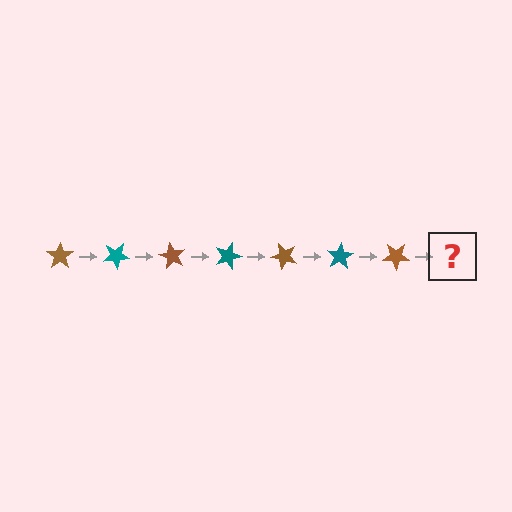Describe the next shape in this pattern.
It should be a teal star, rotated 210 degrees from the start.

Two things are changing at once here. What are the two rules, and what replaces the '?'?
The two rules are that it rotates 30 degrees each step and the color cycles through brown and teal. The '?' should be a teal star, rotated 210 degrees from the start.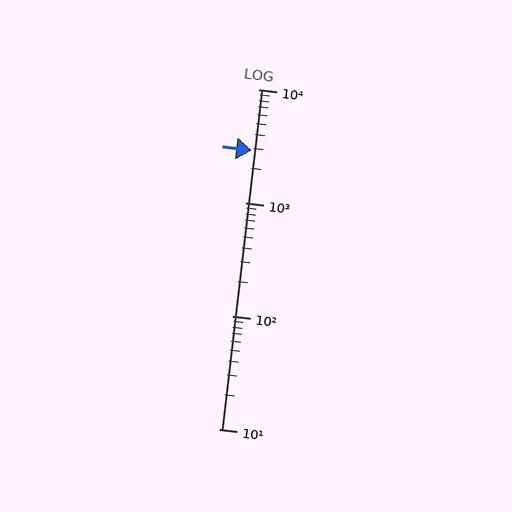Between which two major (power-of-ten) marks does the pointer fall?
The pointer is between 1000 and 10000.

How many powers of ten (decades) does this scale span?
The scale spans 3 decades, from 10 to 10000.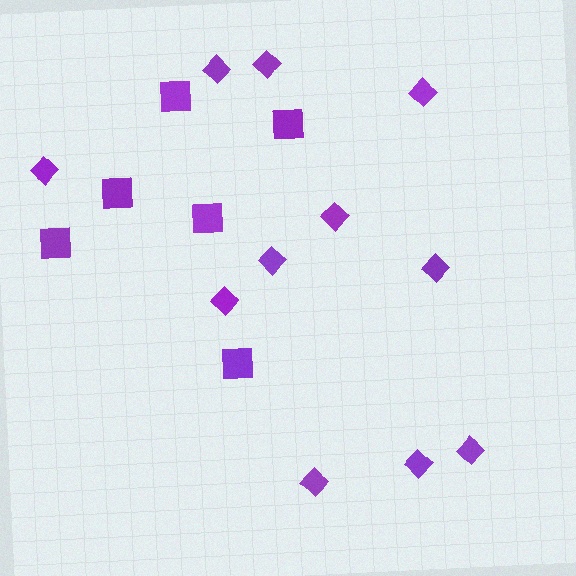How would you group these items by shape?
There are 2 groups: one group of squares (6) and one group of diamonds (11).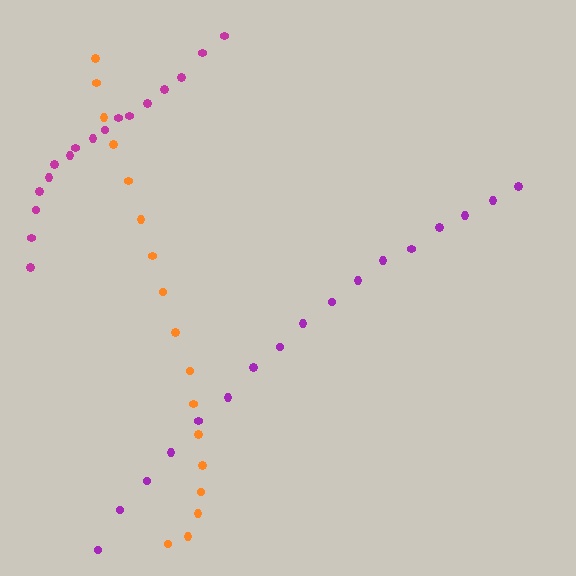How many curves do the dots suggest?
There are 3 distinct paths.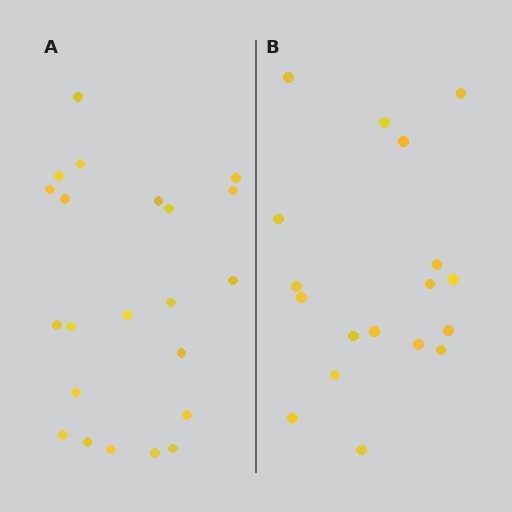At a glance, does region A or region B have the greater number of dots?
Region A (the left region) has more dots.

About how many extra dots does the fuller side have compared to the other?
Region A has about 4 more dots than region B.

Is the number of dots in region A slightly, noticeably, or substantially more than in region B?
Region A has only slightly more — the two regions are fairly close. The ratio is roughly 1.2 to 1.